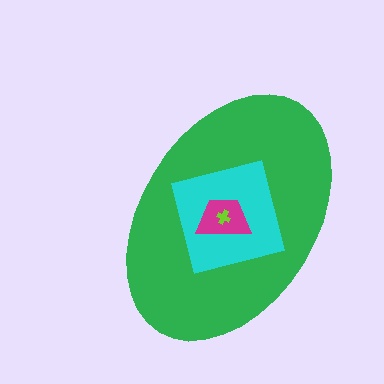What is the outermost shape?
The green ellipse.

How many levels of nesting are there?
4.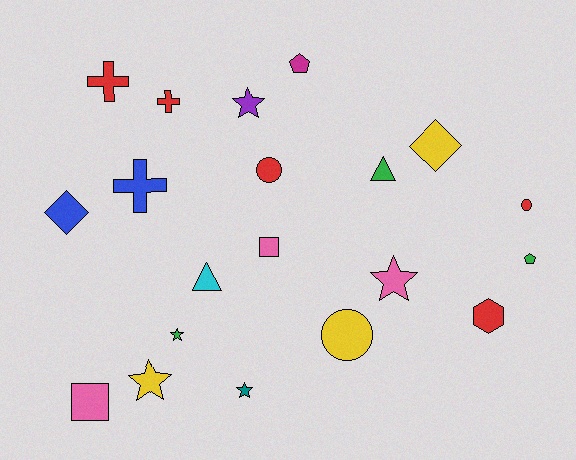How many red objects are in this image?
There are 5 red objects.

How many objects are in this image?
There are 20 objects.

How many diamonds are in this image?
There are 2 diamonds.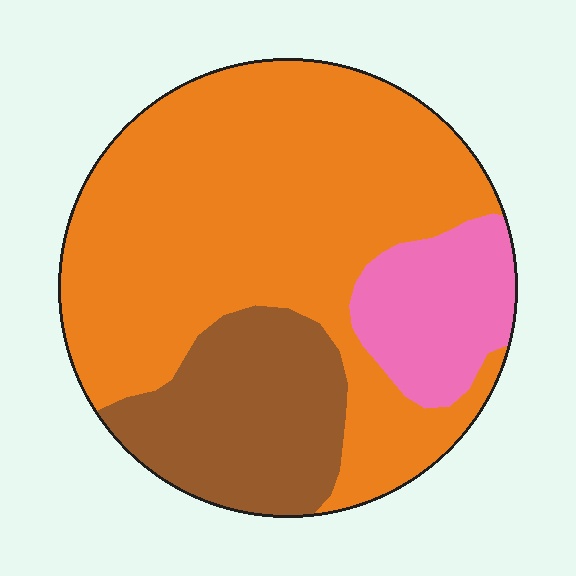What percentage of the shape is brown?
Brown takes up about one fifth (1/5) of the shape.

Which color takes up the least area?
Pink, at roughly 15%.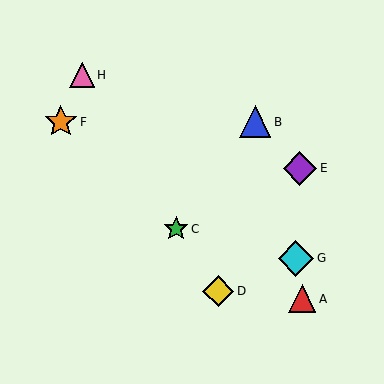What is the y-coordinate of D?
Object D is at y≈291.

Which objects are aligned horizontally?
Objects B, F are aligned horizontally.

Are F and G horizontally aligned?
No, F is at y≈122 and G is at y≈258.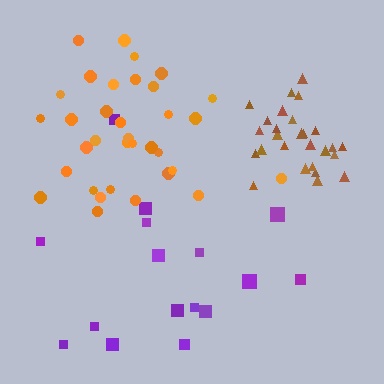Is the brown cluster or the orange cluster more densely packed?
Brown.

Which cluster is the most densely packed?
Brown.